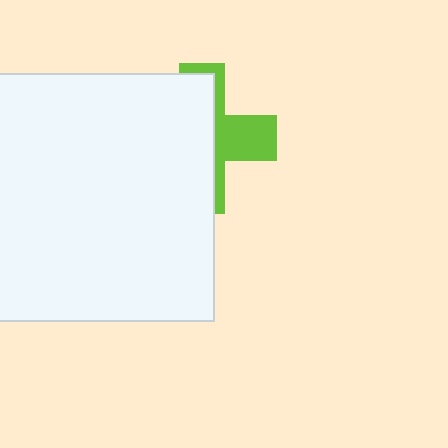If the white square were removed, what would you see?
You would see the complete lime cross.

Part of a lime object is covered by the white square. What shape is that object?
It is a cross.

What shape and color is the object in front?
The object in front is a white square.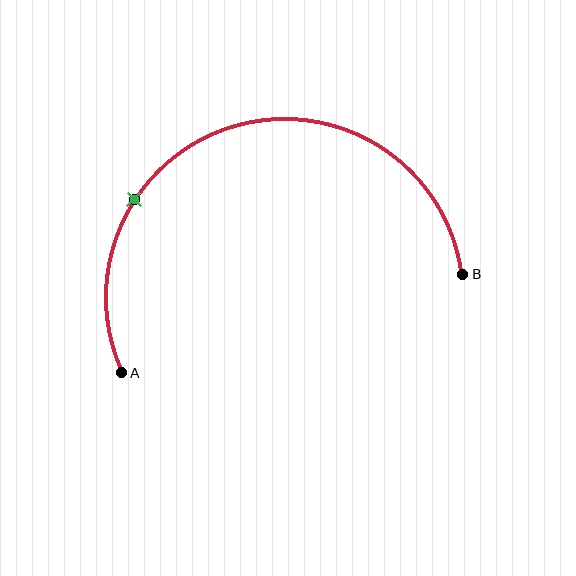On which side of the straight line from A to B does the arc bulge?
The arc bulges above the straight line connecting A and B.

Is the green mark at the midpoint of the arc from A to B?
No. The green mark lies on the arc but is closer to endpoint A. The arc midpoint would be at the point on the curve equidistant along the arc from both A and B.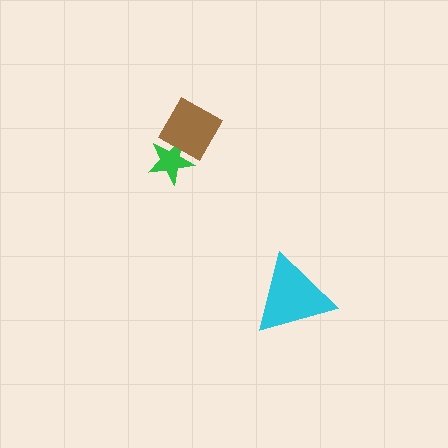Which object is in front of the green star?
The brown diamond is in front of the green star.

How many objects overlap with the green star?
1 object overlaps with the green star.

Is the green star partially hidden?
Yes, it is partially covered by another shape.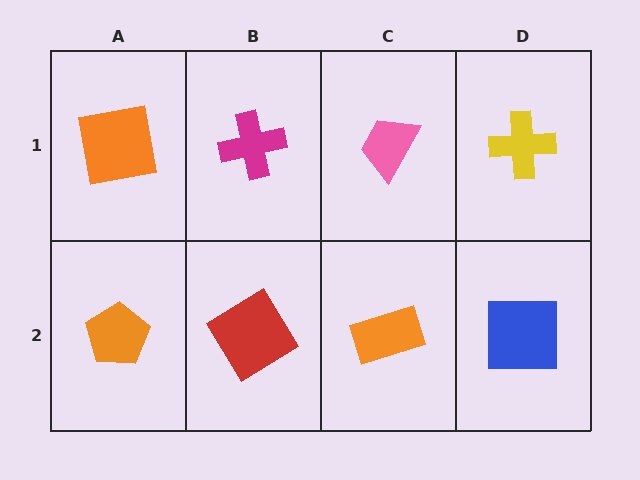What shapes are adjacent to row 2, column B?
A magenta cross (row 1, column B), an orange pentagon (row 2, column A), an orange rectangle (row 2, column C).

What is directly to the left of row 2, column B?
An orange pentagon.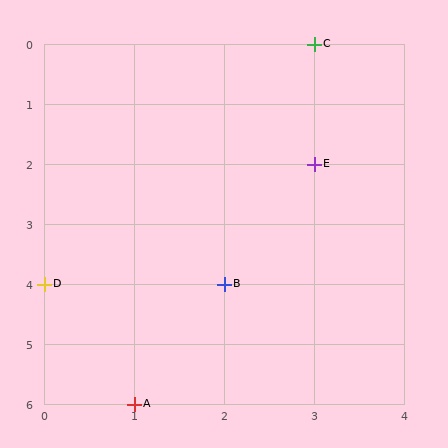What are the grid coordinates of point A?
Point A is at grid coordinates (1, 6).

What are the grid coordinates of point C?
Point C is at grid coordinates (3, 0).